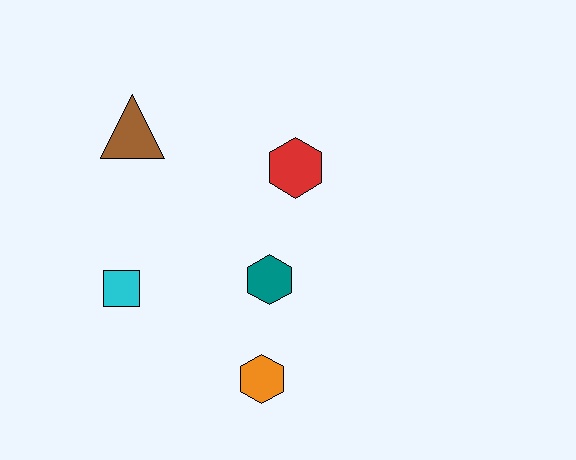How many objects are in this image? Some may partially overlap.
There are 5 objects.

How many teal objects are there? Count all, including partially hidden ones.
There is 1 teal object.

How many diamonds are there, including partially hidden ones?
There are no diamonds.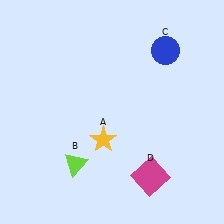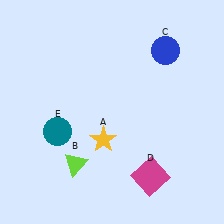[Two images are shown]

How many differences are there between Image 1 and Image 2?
There is 1 difference between the two images.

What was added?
A teal circle (E) was added in Image 2.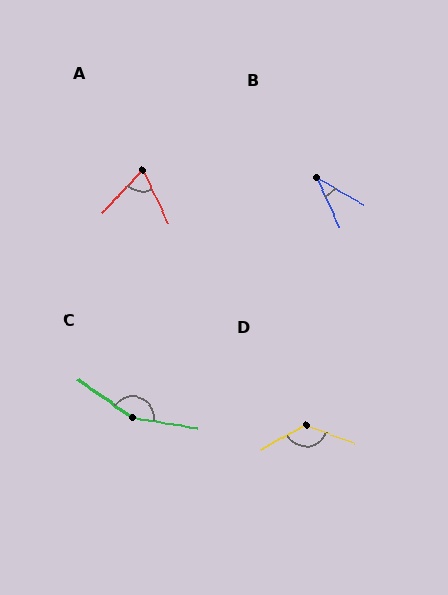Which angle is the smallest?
B, at approximately 37 degrees.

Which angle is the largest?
C, at approximately 155 degrees.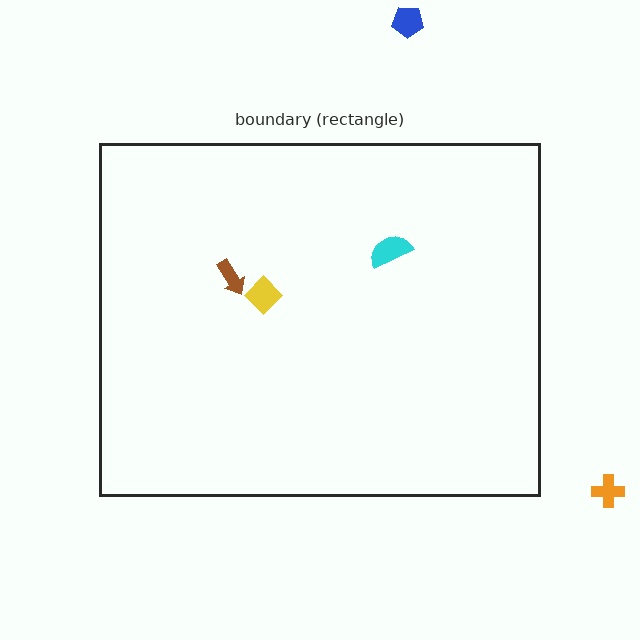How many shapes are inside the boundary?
3 inside, 2 outside.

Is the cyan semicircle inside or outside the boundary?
Inside.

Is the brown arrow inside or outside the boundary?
Inside.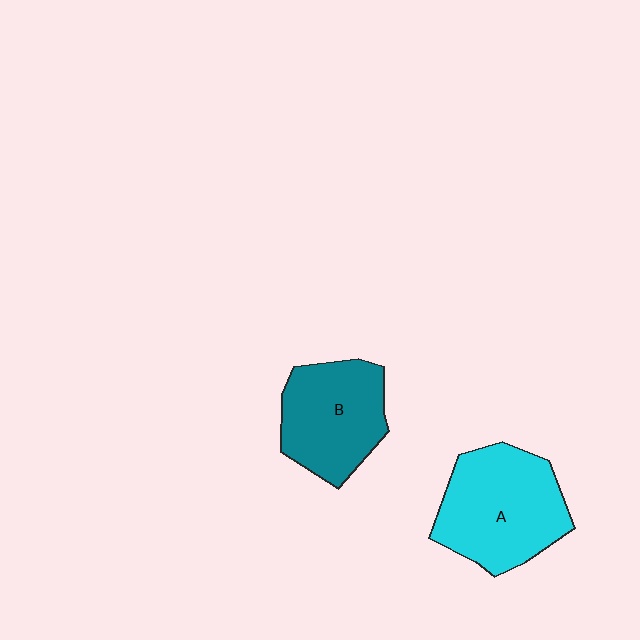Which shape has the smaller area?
Shape B (teal).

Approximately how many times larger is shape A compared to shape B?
Approximately 1.2 times.